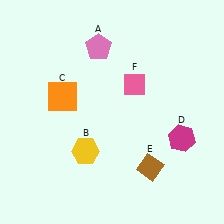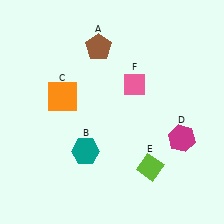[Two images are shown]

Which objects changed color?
A changed from pink to brown. B changed from yellow to teal. E changed from brown to lime.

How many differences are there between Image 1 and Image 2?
There are 3 differences between the two images.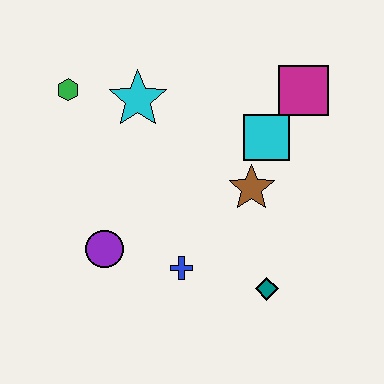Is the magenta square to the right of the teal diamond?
Yes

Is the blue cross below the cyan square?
Yes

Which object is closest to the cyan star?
The green hexagon is closest to the cyan star.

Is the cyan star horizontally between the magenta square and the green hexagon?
Yes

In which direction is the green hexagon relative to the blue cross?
The green hexagon is above the blue cross.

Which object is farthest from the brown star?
The green hexagon is farthest from the brown star.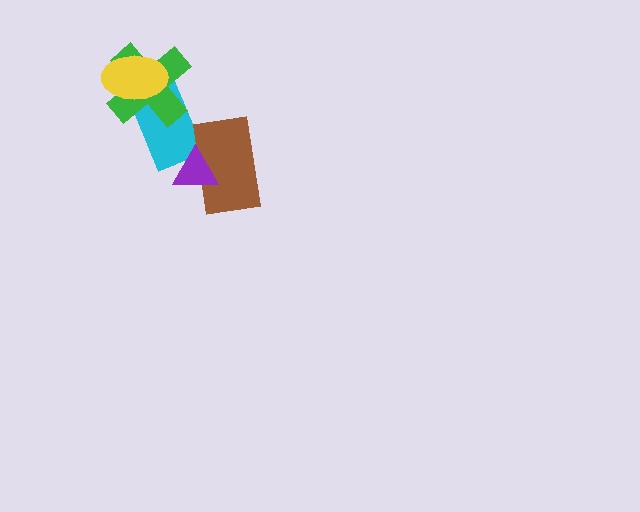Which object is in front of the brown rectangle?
The purple triangle is in front of the brown rectangle.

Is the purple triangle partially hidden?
No, no other shape covers it.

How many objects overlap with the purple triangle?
2 objects overlap with the purple triangle.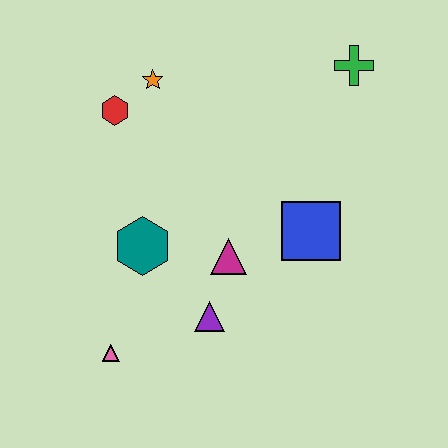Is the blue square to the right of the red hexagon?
Yes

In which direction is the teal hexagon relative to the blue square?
The teal hexagon is to the left of the blue square.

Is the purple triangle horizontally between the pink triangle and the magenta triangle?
Yes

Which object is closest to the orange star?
The red hexagon is closest to the orange star.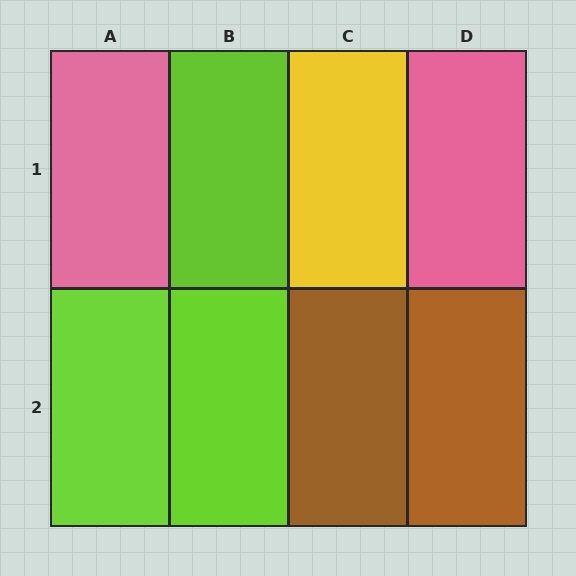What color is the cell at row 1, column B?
Lime.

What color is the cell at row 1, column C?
Yellow.